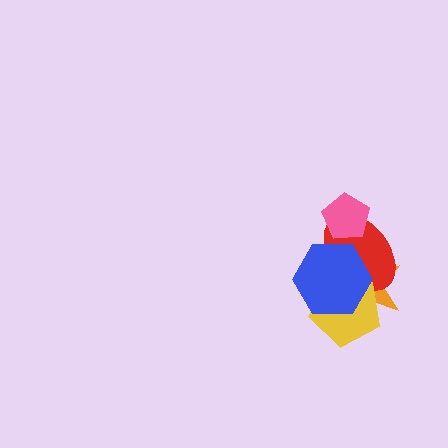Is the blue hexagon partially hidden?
No, no other shape covers it.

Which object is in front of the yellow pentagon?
The blue hexagon is in front of the yellow pentagon.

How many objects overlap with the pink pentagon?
1 object overlaps with the pink pentagon.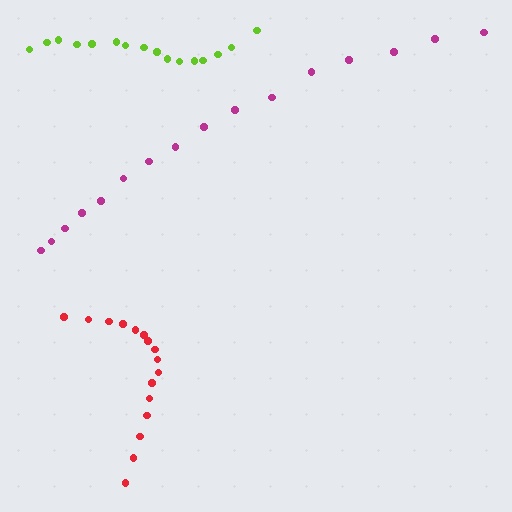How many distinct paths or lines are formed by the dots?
There are 3 distinct paths.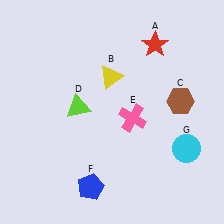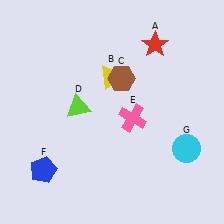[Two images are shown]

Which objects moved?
The objects that moved are: the brown hexagon (C), the blue pentagon (F).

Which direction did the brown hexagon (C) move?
The brown hexagon (C) moved left.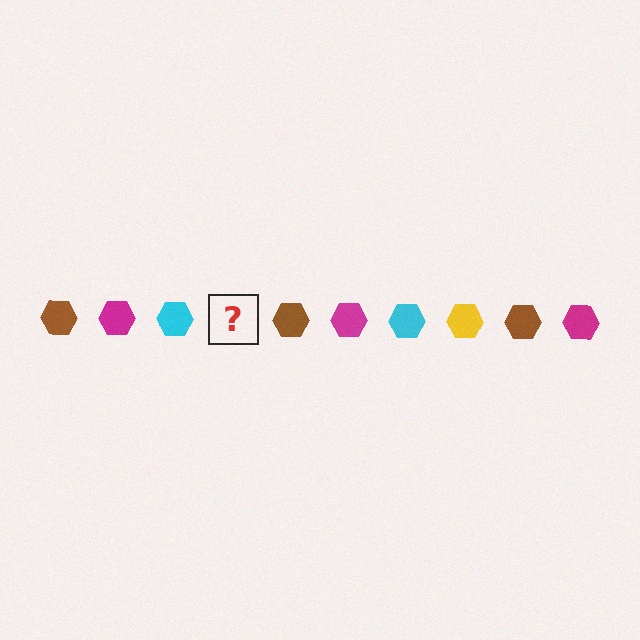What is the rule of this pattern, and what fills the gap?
The rule is that the pattern cycles through brown, magenta, cyan, yellow hexagons. The gap should be filled with a yellow hexagon.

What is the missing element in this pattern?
The missing element is a yellow hexagon.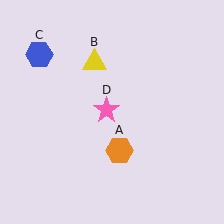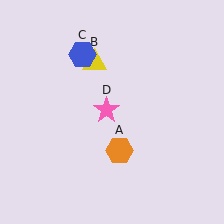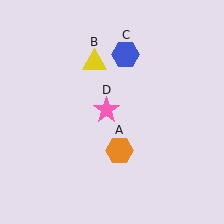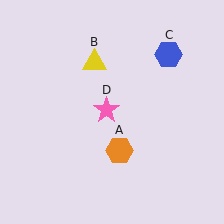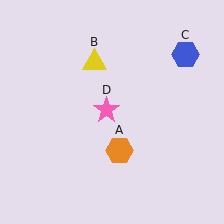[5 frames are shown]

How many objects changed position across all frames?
1 object changed position: blue hexagon (object C).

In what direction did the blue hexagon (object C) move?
The blue hexagon (object C) moved right.